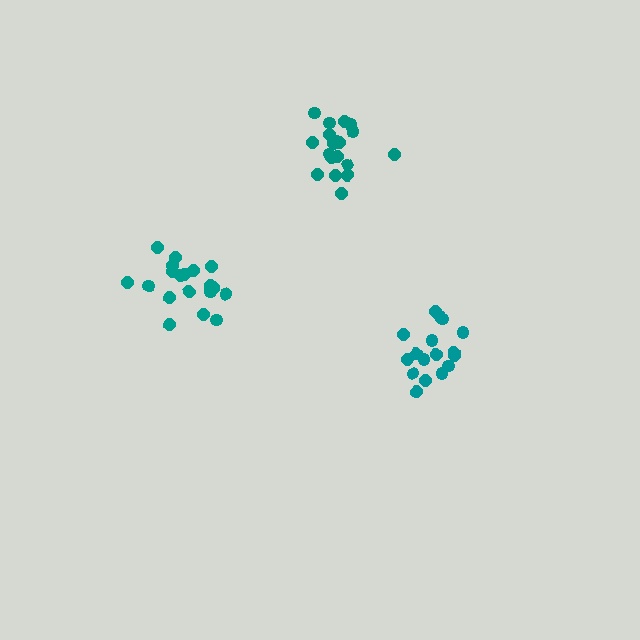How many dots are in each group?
Group 1: 19 dots, Group 2: 17 dots, Group 3: 19 dots (55 total).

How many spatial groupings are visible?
There are 3 spatial groupings.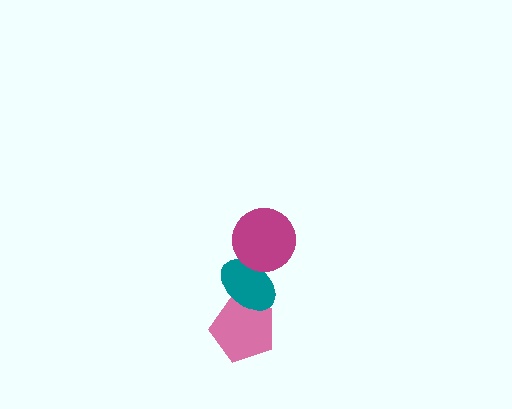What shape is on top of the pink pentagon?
The teal ellipse is on top of the pink pentagon.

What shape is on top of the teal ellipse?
The magenta circle is on top of the teal ellipse.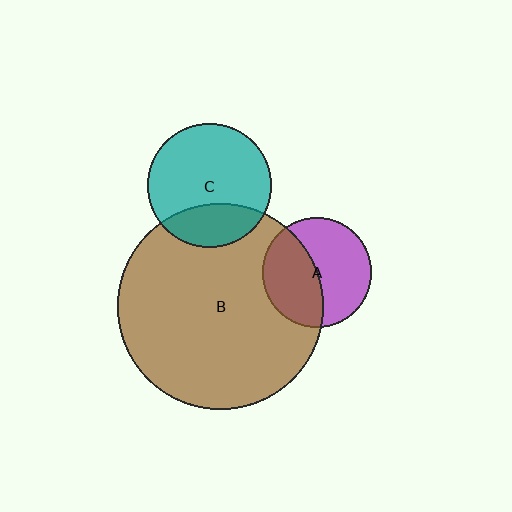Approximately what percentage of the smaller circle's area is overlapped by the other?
Approximately 45%.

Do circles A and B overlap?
Yes.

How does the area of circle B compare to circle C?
Approximately 2.7 times.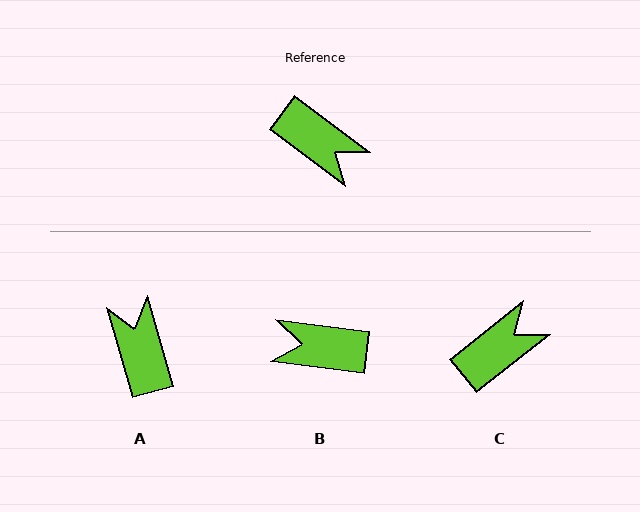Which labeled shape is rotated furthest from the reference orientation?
B, about 150 degrees away.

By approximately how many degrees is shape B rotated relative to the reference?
Approximately 150 degrees clockwise.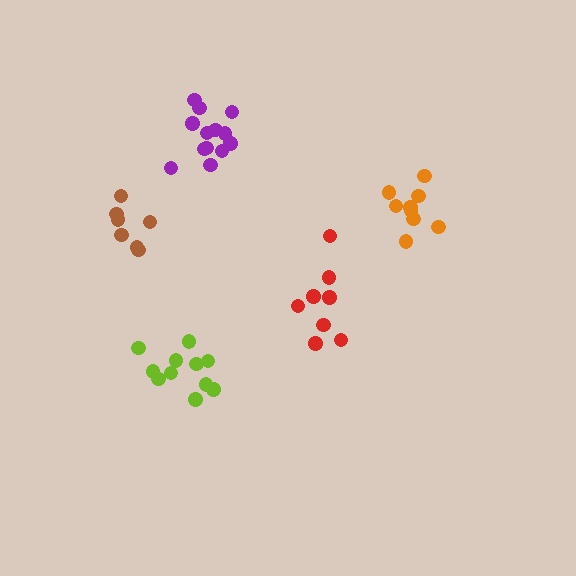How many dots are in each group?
Group 1: 8 dots, Group 2: 13 dots, Group 3: 11 dots, Group 4: 7 dots, Group 5: 9 dots (48 total).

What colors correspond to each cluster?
The clusters are colored: red, purple, lime, brown, orange.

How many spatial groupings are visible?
There are 5 spatial groupings.